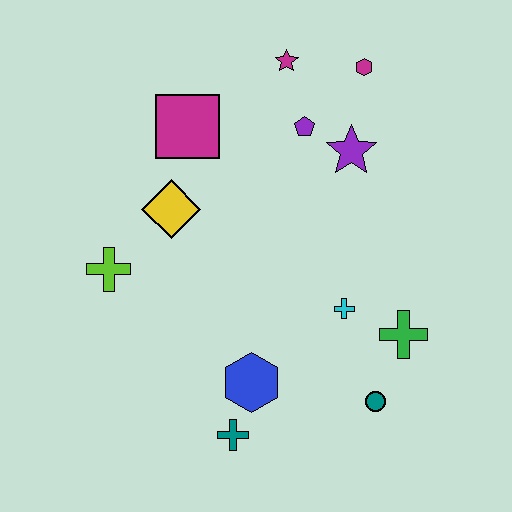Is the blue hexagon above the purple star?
No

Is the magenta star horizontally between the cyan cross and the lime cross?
Yes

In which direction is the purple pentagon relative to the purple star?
The purple pentagon is to the left of the purple star.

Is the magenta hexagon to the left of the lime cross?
No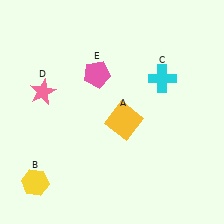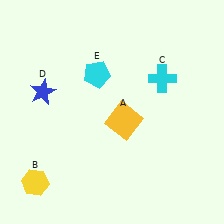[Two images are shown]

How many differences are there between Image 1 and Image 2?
There are 2 differences between the two images.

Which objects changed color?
D changed from pink to blue. E changed from pink to cyan.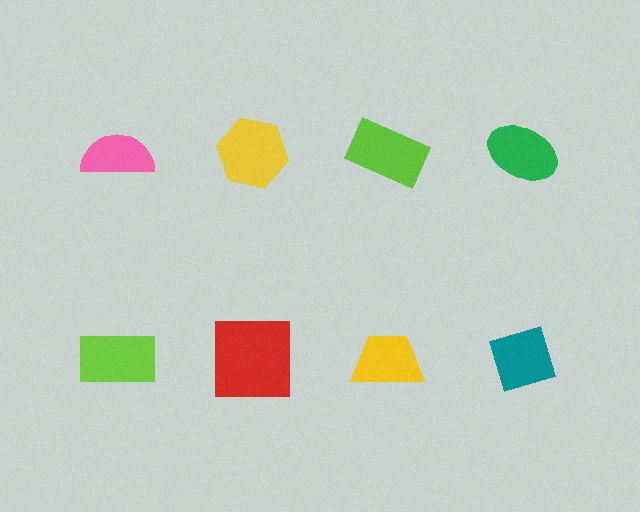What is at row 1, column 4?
A green ellipse.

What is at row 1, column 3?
A lime rectangle.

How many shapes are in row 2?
4 shapes.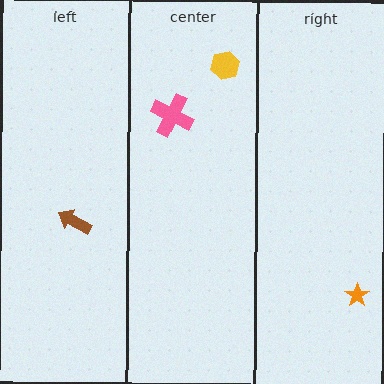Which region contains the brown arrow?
The left region.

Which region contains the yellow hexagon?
The center region.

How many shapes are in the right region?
1.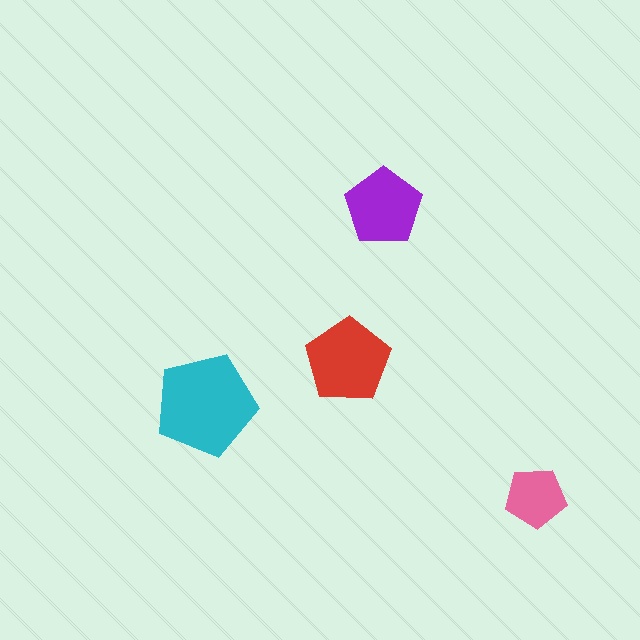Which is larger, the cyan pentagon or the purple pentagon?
The cyan one.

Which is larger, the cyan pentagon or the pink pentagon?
The cyan one.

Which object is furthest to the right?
The pink pentagon is rightmost.